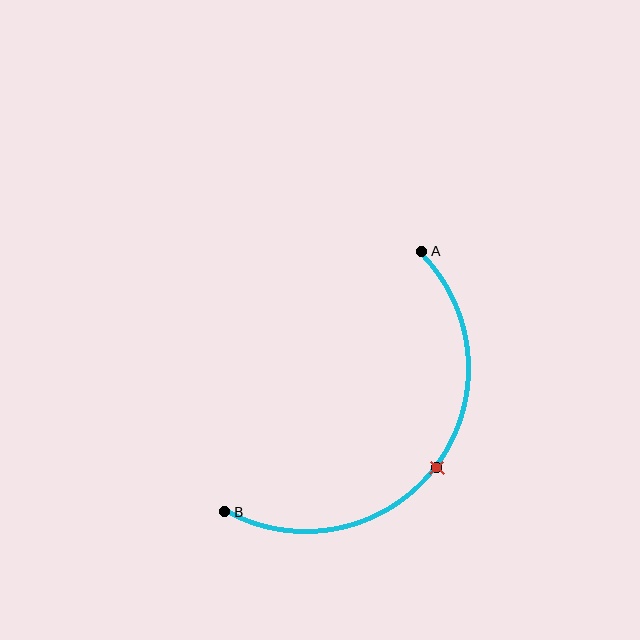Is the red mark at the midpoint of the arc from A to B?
Yes. The red mark lies on the arc at equal arc-length from both A and B — it is the arc midpoint.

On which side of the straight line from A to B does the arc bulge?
The arc bulges below and to the right of the straight line connecting A and B.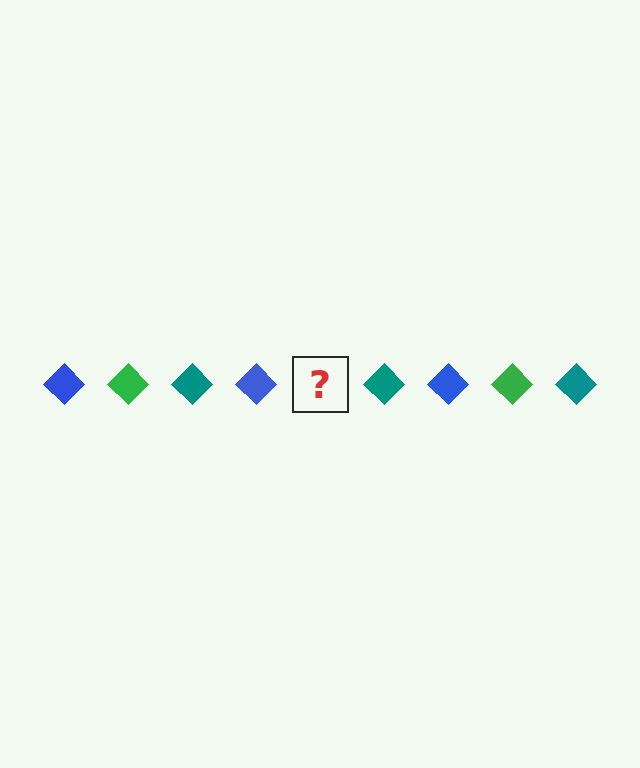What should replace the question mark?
The question mark should be replaced with a green diamond.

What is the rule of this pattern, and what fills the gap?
The rule is that the pattern cycles through blue, green, teal diamonds. The gap should be filled with a green diamond.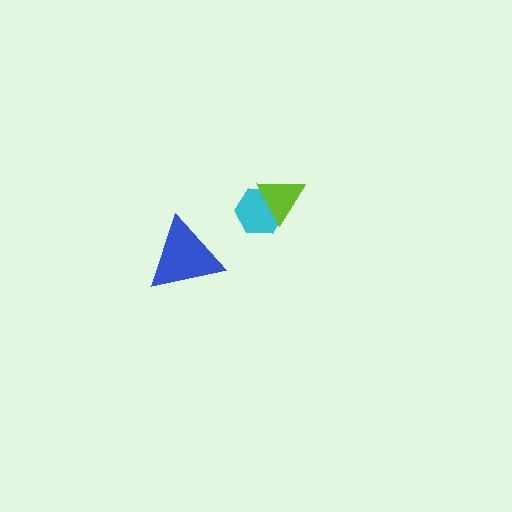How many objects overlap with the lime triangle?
1 object overlaps with the lime triangle.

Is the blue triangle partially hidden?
No, no other shape covers it.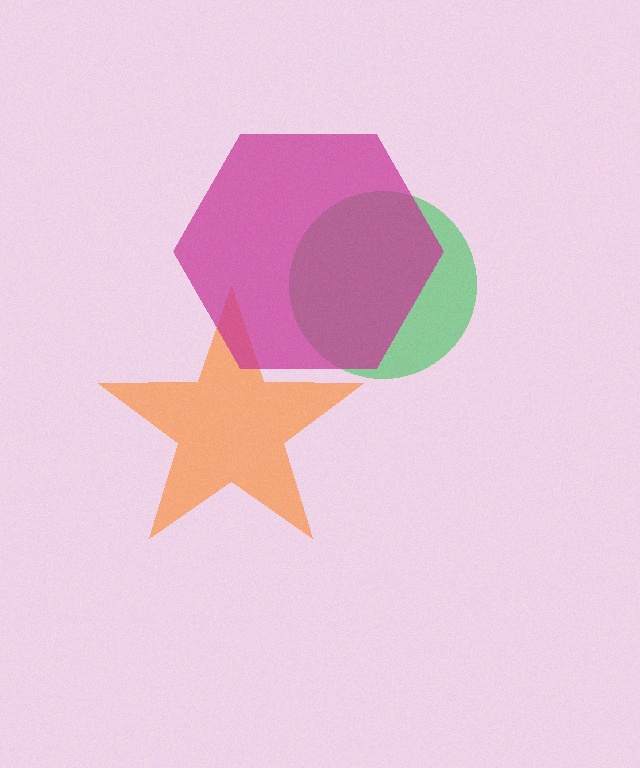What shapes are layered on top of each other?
The layered shapes are: an orange star, a green circle, a magenta hexagon.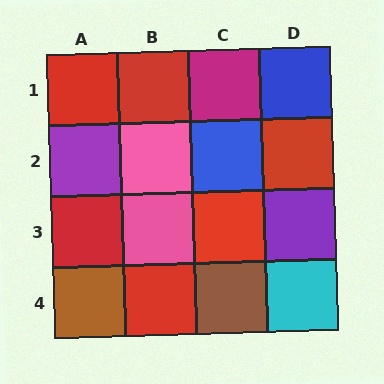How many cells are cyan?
1 cell is cyan.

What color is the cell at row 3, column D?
Purple.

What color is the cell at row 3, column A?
Red.